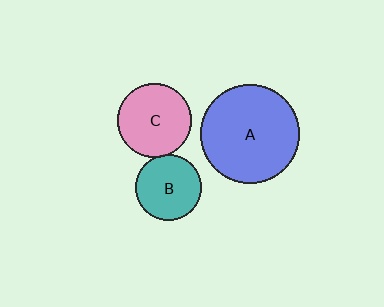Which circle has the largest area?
Circle A (blue).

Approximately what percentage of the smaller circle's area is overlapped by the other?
Approximately 5%.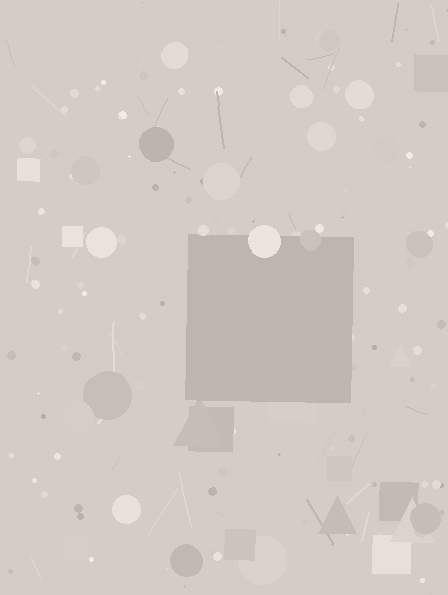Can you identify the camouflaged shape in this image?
The camouflaged shape is a square.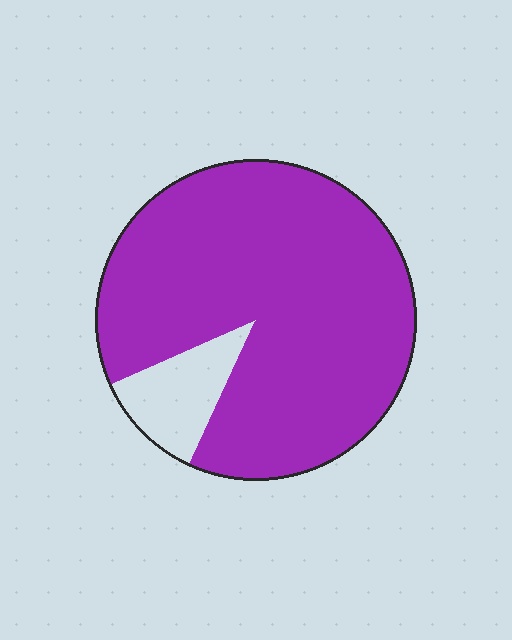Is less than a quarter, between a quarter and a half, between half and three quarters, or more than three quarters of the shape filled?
More than three quarters.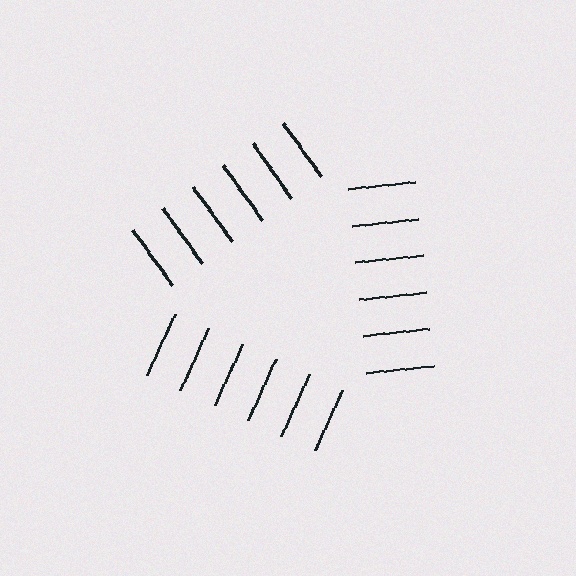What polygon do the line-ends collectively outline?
An illusory triangle — the line segments terminate on its edges but no continuous stroke is drawn.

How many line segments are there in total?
18 — 6 along each of the 3 edges.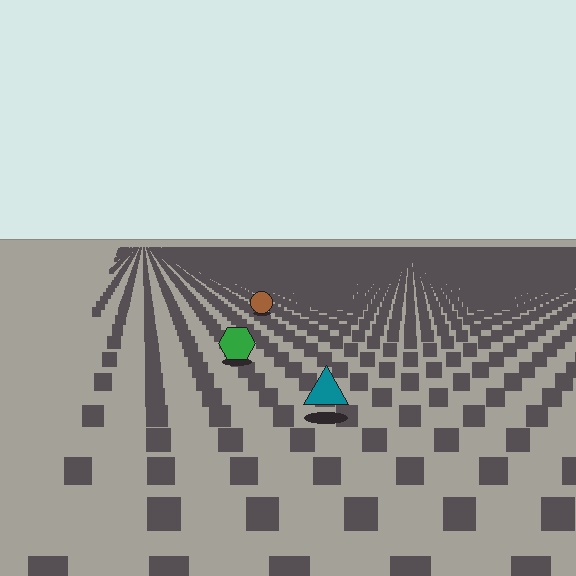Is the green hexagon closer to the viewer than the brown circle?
Yes. The green hexagon is closer — you can tell from the texture gradient: the ground texture is coarser near it.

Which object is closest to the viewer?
The teal triangle is closest. The texture marks near it are larger and more spread out.